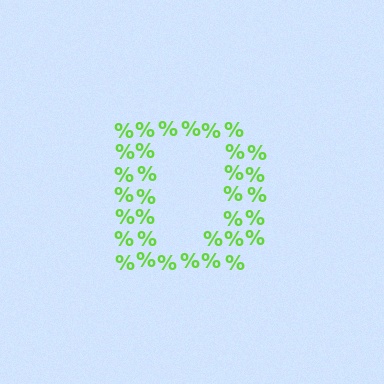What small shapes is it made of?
It is made of small percent signs.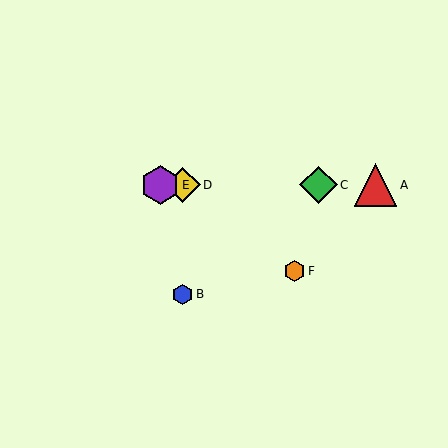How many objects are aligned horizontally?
4 objects (A, C, D, E) are aligned horizontally.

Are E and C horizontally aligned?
Yes, both are at y≈185.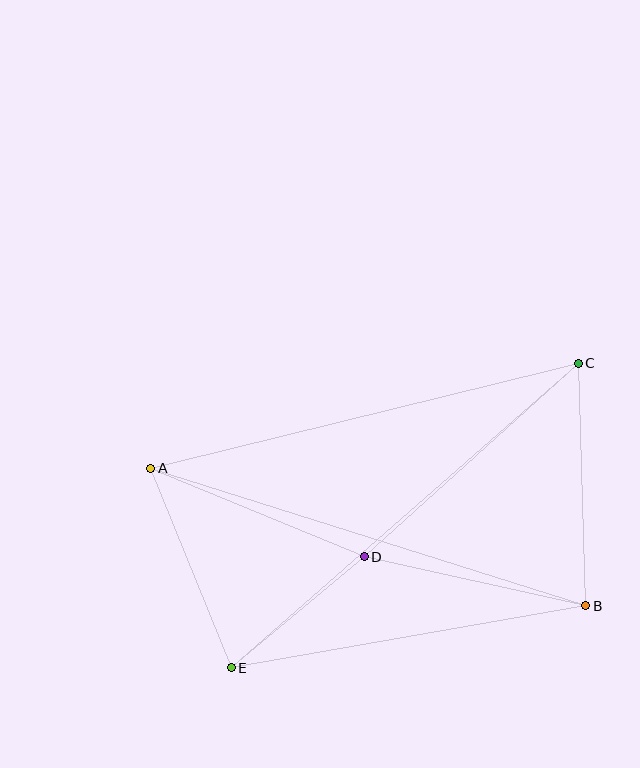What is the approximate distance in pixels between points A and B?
The distance between A and B is approximately 456 pixels.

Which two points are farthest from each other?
Points C and E are farthest from each other.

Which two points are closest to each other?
Points D and E are closest to each other.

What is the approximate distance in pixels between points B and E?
The distance between B and E is approximately 360 pixels.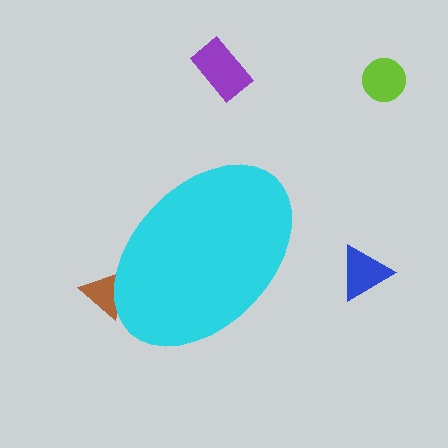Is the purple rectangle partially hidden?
No, the purple rectangle is fully visible.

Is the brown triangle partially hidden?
Yes, the brown triangle is partially hidden behind the cyan ellipse.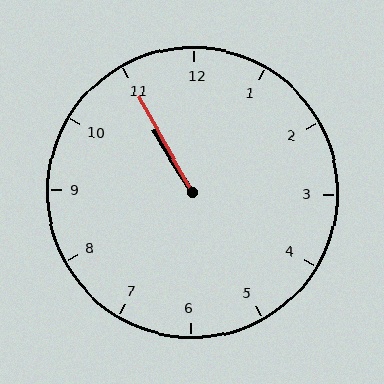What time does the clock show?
10:55.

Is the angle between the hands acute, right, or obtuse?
It is acute.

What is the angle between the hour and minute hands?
Approximately 2 degrees.